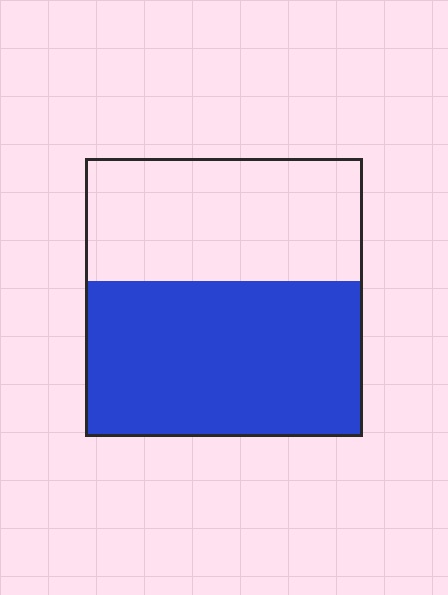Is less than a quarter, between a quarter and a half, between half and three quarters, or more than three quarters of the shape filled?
Between half and three quarters.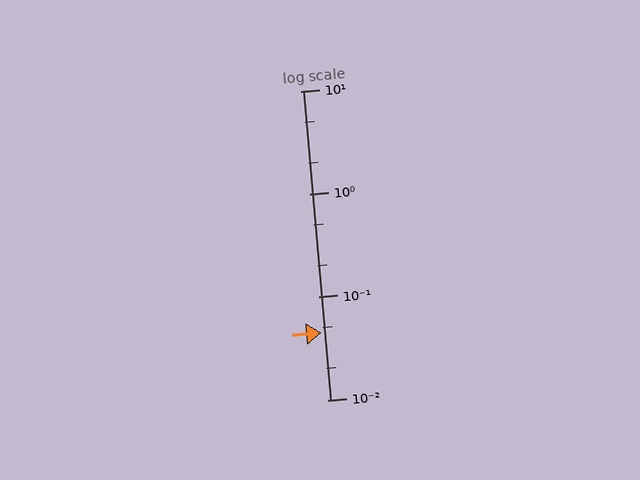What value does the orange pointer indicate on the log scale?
The pointer indicates approximately 0.045.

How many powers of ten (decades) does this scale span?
The scale spans 3 decades, from 0.01 to 10.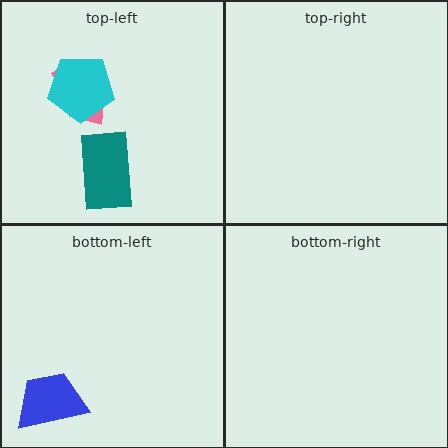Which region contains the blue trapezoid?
The bottom-left region.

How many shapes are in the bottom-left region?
1.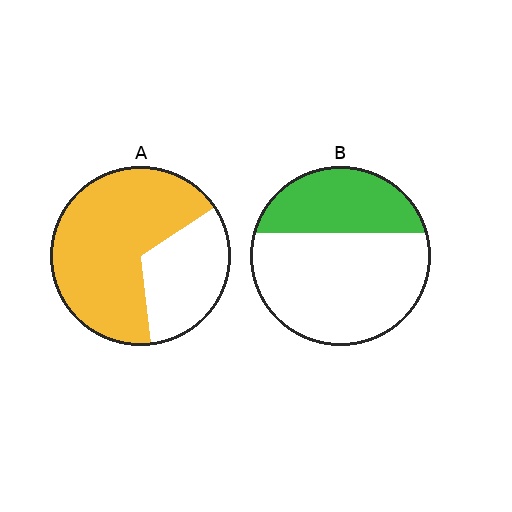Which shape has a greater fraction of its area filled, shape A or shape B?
Shape A.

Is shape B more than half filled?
No.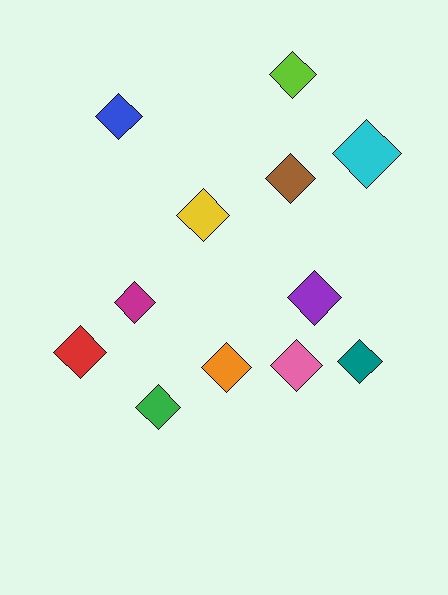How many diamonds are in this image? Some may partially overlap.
There are 12 diamonds.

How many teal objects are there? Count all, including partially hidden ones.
There is 1 teal object.